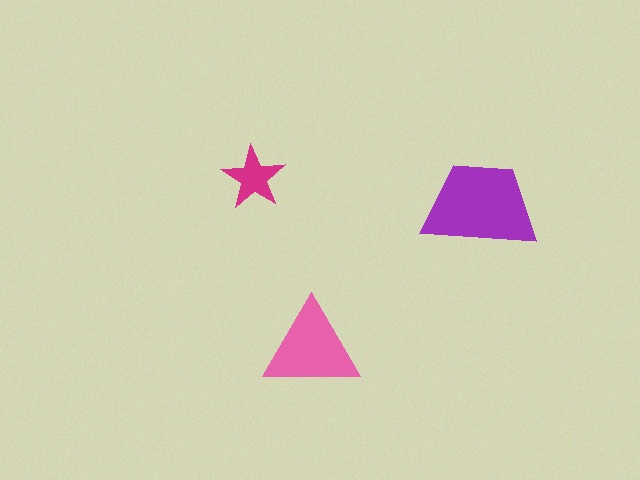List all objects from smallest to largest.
The magenta star, the pink triangle, the purple trapezoid.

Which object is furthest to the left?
The magenta star is leftmost.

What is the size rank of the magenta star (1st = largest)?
3rd.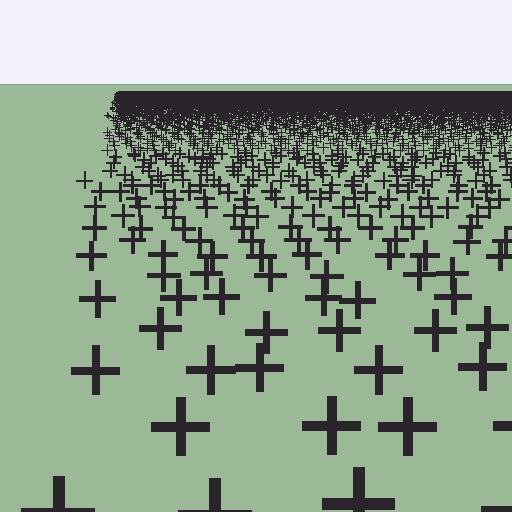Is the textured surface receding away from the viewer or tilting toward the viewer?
The surface is receding away from the viewer. Texture elements get smaller and denser toward the top.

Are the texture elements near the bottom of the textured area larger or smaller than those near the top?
Larger. Near the bottom, elements are closer to the viewer and appear at a bigger on-screen size.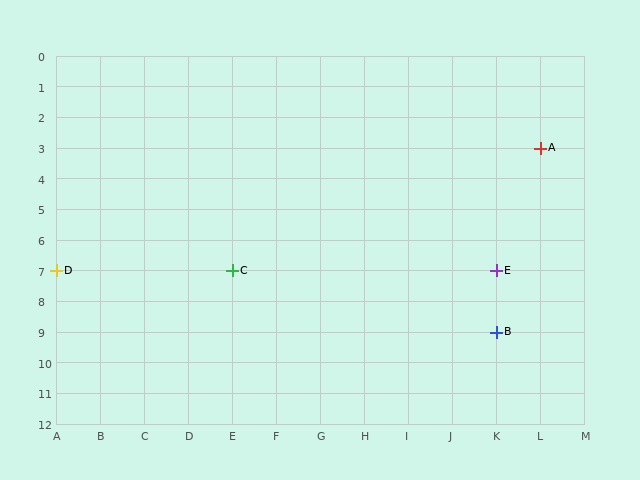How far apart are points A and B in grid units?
Points A and B are 1 column and 6 rows apart (about 6.1 grid units diagonally).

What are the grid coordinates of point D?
Point D is at grid coordinates (A, 7).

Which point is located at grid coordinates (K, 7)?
Point E is at (K, 7).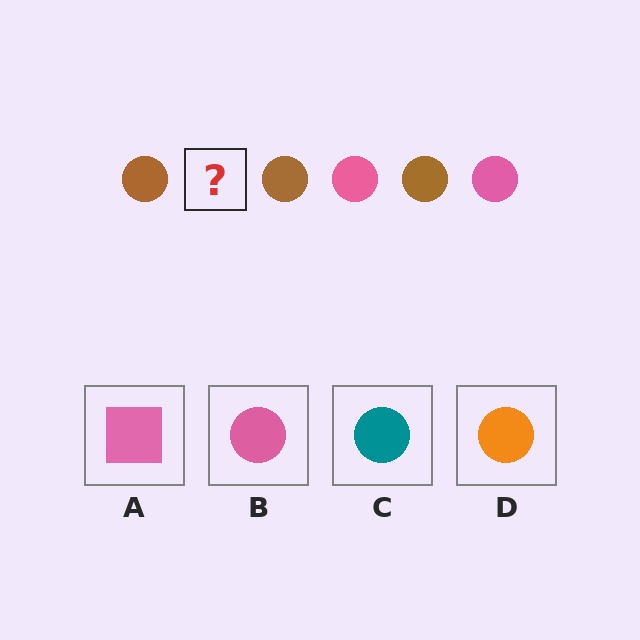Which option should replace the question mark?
Option B.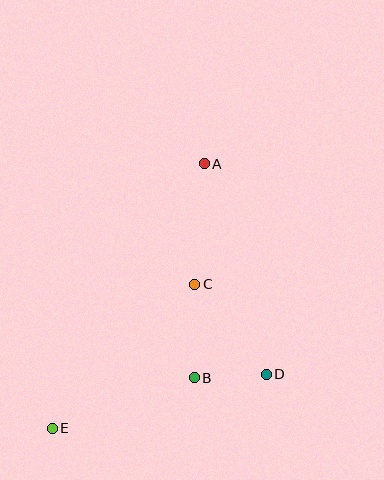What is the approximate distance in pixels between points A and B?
The distance between A and B is approximately 214 pixels.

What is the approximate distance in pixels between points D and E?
The distance between D and E is approximately 221 pixels.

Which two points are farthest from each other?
Points A and E are farthest from each other.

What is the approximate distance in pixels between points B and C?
The distance between B and C is approximately 93 pixels.